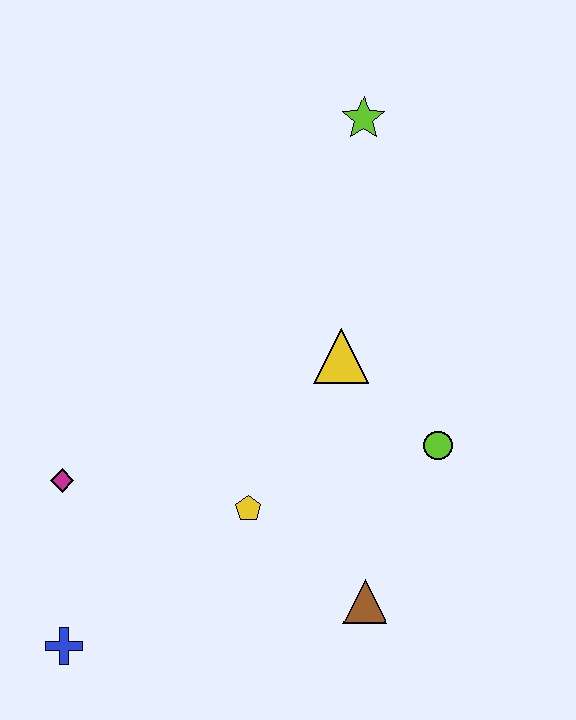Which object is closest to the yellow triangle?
The lime circle is closest to the yellow triangle.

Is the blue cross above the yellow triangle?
No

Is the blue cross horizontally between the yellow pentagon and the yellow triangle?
No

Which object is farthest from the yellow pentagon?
The lime star is farthest from the yellow pentagon.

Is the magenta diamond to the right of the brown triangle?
No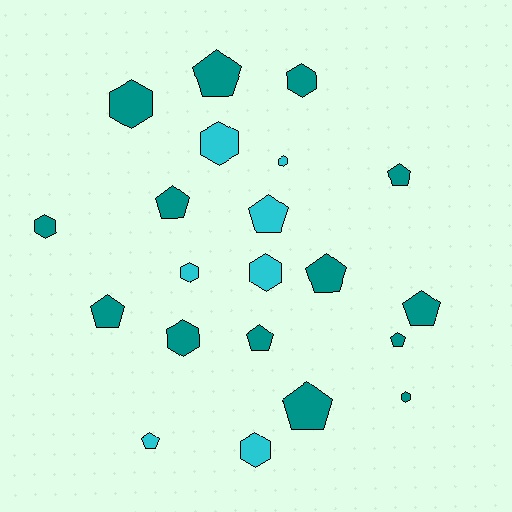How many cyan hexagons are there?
There are 5 cyan hexagons.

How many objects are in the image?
There are 21 objects.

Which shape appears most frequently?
Pentagon, with 11 objects.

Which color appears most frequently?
Teal, with 14 objects.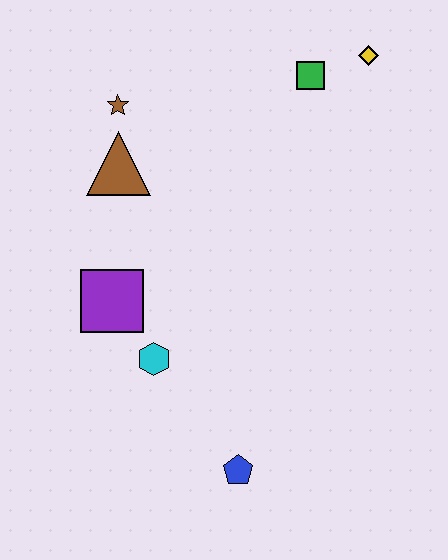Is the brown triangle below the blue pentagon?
No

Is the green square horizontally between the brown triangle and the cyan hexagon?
No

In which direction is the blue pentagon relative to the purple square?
The blue pentagon is below the purple square.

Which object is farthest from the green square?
The blue pentagon is farthest from the green square.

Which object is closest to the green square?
The yellow diamond is closest to the green square.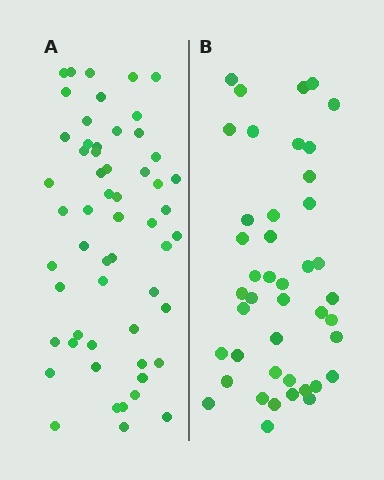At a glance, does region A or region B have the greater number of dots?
Region A (the left region) has more dots.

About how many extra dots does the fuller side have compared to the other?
Region A has approximately 15 more dots than region B.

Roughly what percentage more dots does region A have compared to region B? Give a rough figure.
About 30% more.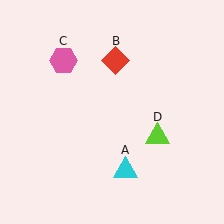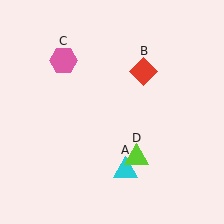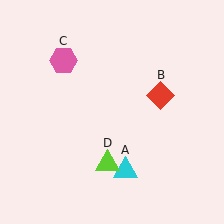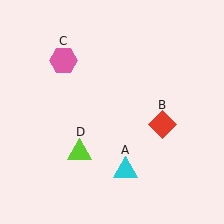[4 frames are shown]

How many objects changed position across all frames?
2 objects changed position: red diamond (object B), lime triangle (object D).